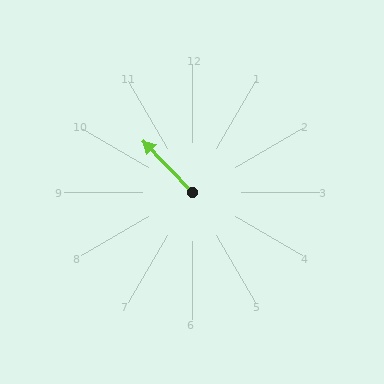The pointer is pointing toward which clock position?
Roughly 11 o'clock.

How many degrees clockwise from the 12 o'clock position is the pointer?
Approximately 316 degrees.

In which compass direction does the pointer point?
Northwest.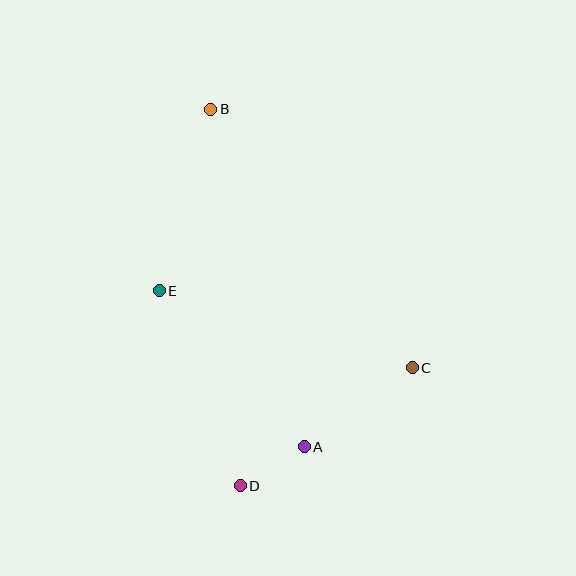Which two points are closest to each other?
Points A and D are closest to each other.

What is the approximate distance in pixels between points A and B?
The distance between A and B is approximately 350 pixels.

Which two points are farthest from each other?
Points B and D are farthest from each other.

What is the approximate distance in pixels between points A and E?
The distance between A and E is approximately 213 pixels.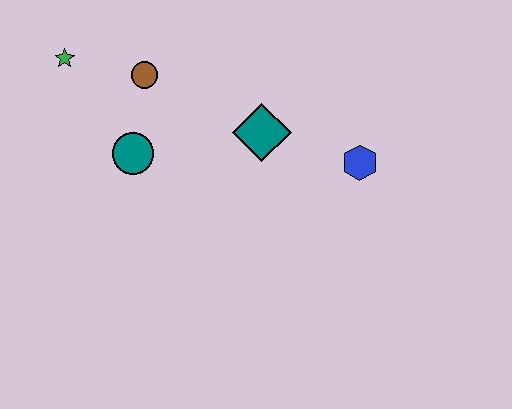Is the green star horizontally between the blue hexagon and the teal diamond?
No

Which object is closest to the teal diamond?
The blue hexagon is closest to the teal diamond.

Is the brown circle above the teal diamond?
Yes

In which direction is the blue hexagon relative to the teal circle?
The blue hexagon is to the right of the teal circle.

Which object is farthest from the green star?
The blue hexagon is farthest from the green star.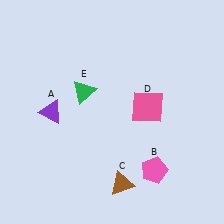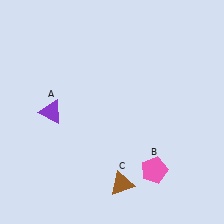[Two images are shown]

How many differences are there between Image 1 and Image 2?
There are 2 differences between the two images.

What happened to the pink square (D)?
The pink square (D) was removed in Image 2. It was in the top-right area of Image 1.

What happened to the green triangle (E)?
The green triangle (E) was removed in Image 2. It was in the top-left area of Image 1.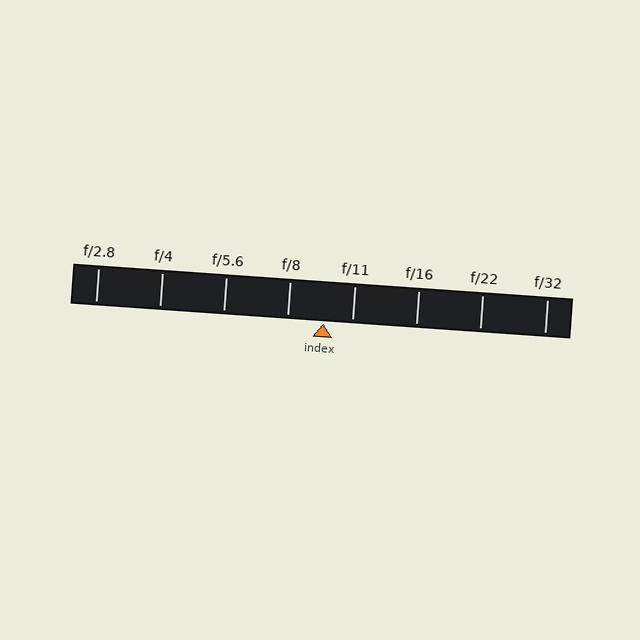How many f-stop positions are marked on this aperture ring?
There are 8 f-stop positions marked.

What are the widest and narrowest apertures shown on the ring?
The widest aperture shown is f/2.8 and the narrowest is f/32.